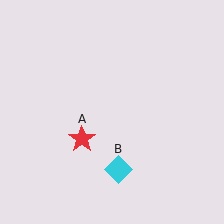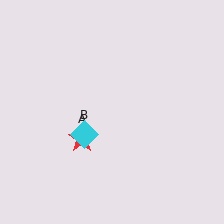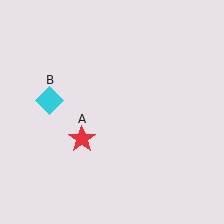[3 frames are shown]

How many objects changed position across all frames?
1 object changed position: cyan diamond (object B).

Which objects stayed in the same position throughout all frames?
Red star (object A) remained stationary.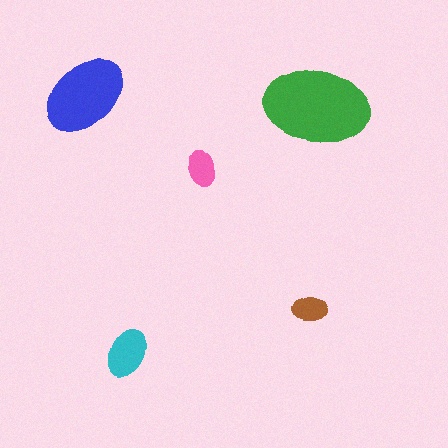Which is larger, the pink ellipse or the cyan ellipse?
The cyan one.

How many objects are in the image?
There are 5 objects in the image.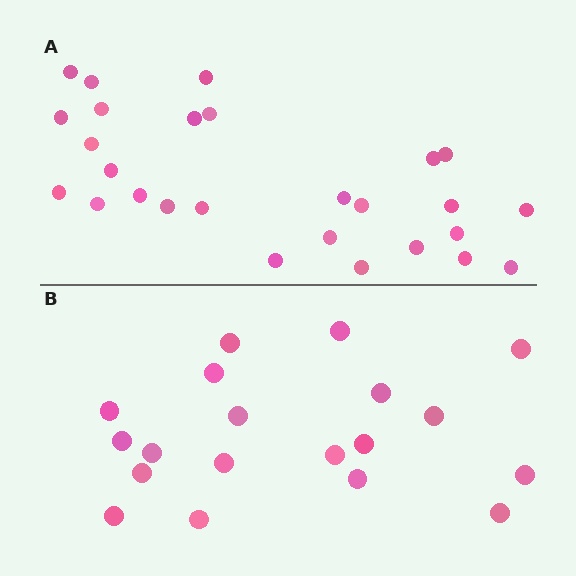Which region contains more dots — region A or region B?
Region A (the top region) has more dots.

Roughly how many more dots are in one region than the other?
Region A has roughly 8 or so more dots than region B.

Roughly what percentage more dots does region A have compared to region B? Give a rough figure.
About 40% more.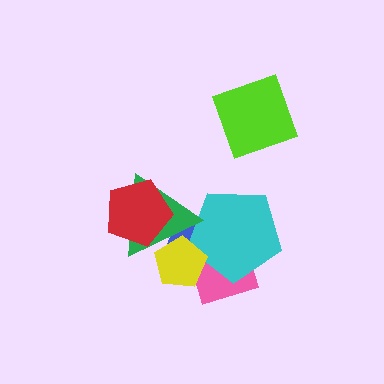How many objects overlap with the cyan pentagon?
4 objects overlap with the cyan pentagon.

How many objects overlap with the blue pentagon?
4 objects overlap with the blue pentagon.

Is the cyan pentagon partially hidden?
Yes, it is partially covered by another shape.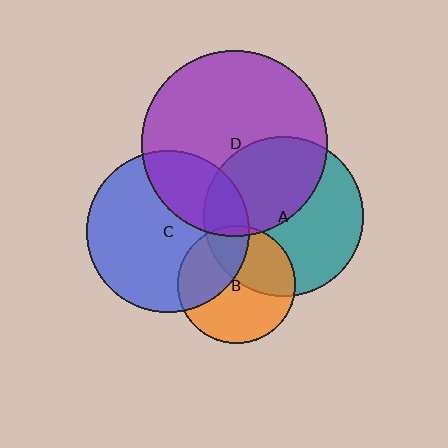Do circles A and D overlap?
Yes.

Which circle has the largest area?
Circle D (purple).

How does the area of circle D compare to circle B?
Approximately 2.5 times.